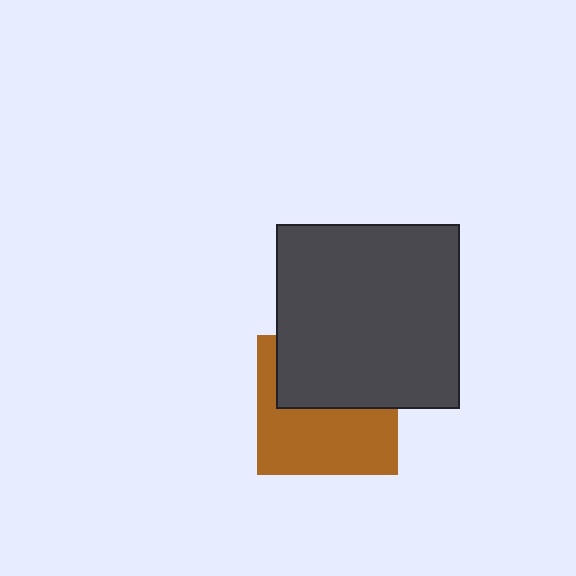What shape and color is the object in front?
The object in front is a dark gray square.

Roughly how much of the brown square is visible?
About half of it is visible (roughly 54%).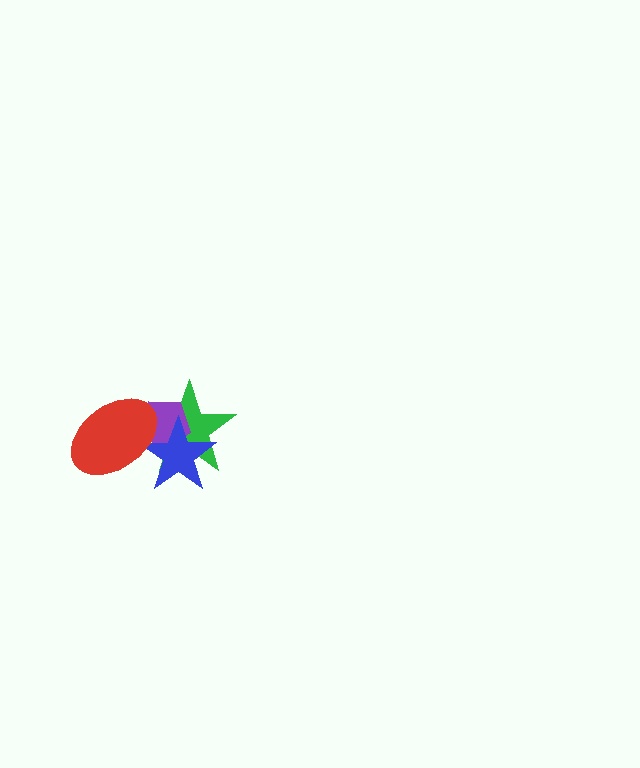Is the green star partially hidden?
Yes, it is partially covered by another shape.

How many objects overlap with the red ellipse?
3 objects overlap with the red ellipse.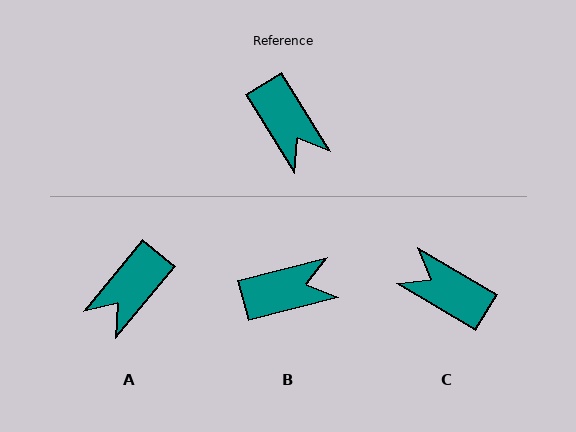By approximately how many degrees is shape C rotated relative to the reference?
Approximately 153 degrees clockwise.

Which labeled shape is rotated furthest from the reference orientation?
C, about 153 degrees away.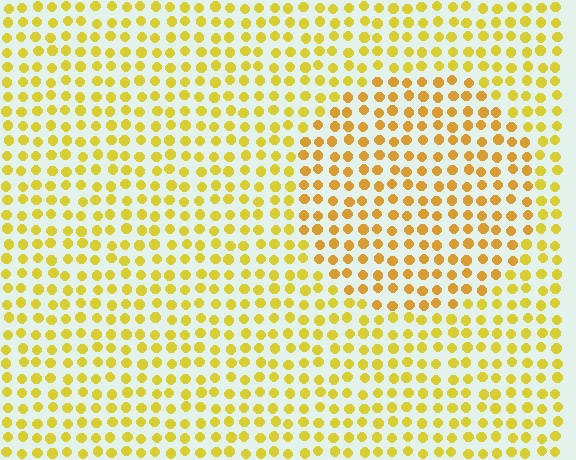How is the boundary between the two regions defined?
The boundary is defined purely by a slight shift in hue (about 18 degrees). Spacing, size, and orientation are identical on both sides.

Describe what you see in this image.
The image is filled with small yellow elements in a uniform arrangement. A circle-shaped region is visible where the elements are tinted to a slightly different hue, forming a subtle color boundary.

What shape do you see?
I see a circle.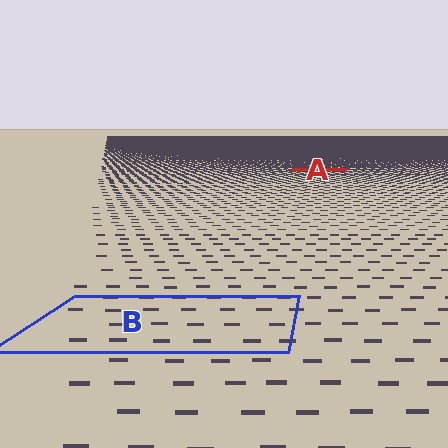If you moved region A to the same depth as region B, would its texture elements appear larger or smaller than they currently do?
They would appear larger. At a closer depth, the same texture elements are projected at a bigger on-screen size.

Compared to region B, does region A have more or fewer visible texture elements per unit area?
Region A has more texture elements per unit area — they are packed more densely because it is farther away.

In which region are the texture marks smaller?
The texture marks are smaller in region A, because it is farther away.